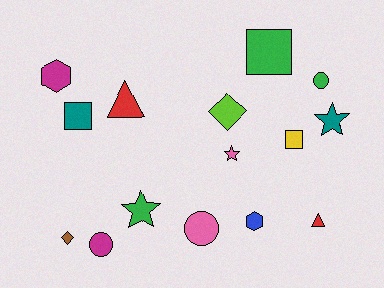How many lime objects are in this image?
There is 1 lime object.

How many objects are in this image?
There are 15 objects.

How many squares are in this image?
There are 3 squares.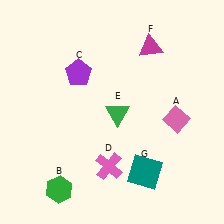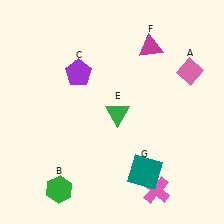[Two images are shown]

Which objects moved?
The objects that moved are: the pink diamond (A), the pink cross (D).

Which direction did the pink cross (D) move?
The pink cross (D) moved right.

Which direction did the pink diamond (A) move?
The pink diamond (A) moved up.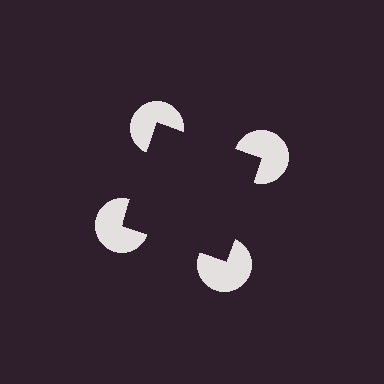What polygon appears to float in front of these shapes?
An illusory square — its edges are inferred from the aligned wedge cuts in the pac-man discs, not physically drawn.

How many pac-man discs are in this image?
There are 4 — one at each vertex of the illusory square.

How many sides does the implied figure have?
4 sides.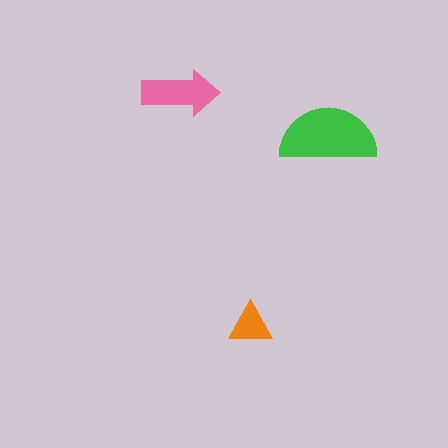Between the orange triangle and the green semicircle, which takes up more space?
The green semicircle.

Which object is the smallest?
The orange triangle.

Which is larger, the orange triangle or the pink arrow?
The pink arrow.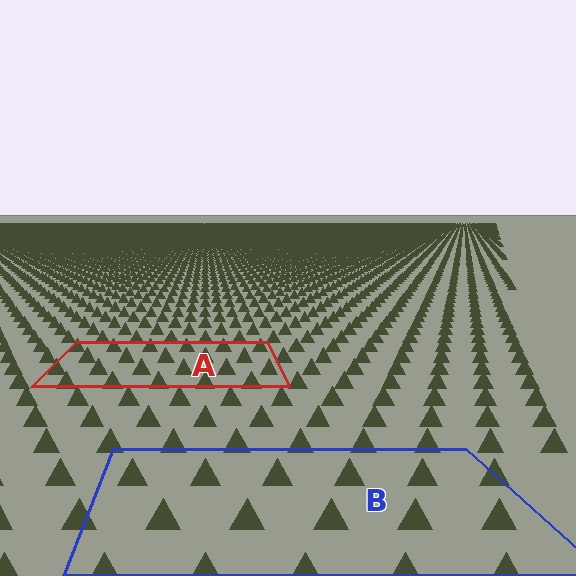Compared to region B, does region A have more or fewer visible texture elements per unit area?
Region A has more texture elements per unit area — they are packed more densely because it is farther away.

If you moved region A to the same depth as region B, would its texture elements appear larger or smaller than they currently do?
They would appear larger. At a closer depth, the same texture elements are projected at a bigger on-screen size.